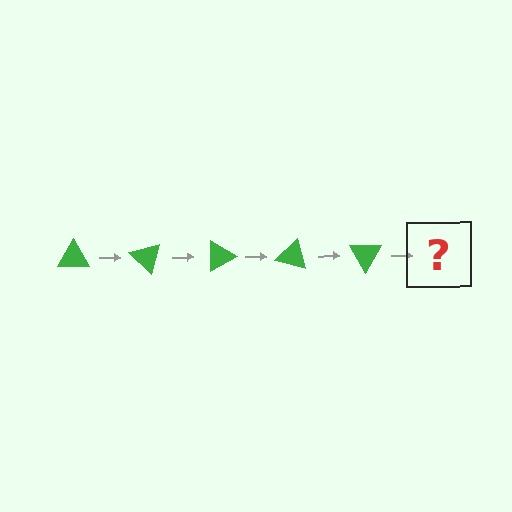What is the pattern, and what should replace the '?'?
The pattern is that the triangle rotates 45 degrees each step. The '?' should be a green triangle rotated 225 degrees.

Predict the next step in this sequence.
The next step is a green triangle rotated 225 degrees.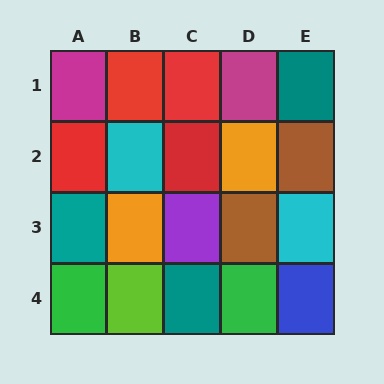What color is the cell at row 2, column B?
Cyan.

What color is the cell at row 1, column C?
Red.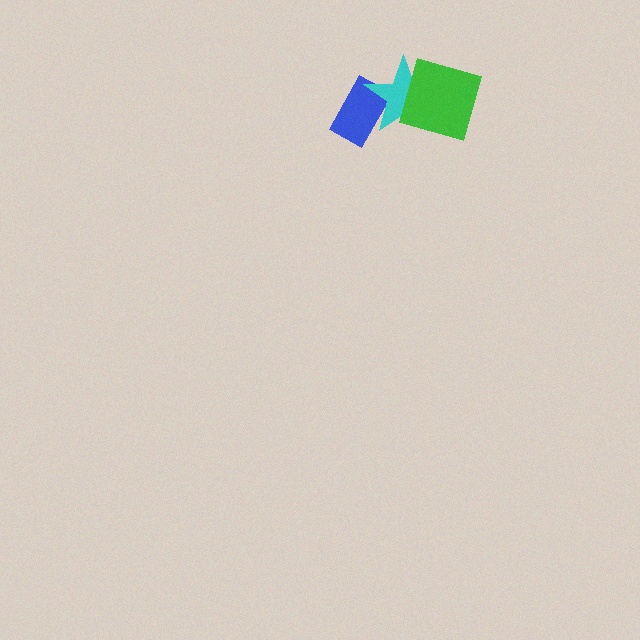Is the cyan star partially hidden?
Yes, it is partially covered by another shape.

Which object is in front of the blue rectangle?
The cyan star is in front of the blue rectangle.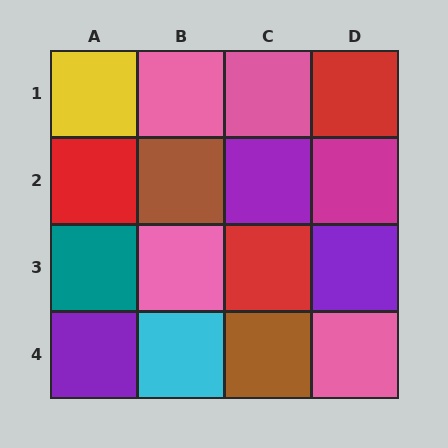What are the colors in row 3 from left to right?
Teal, pink, red, purple.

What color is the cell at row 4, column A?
Purple.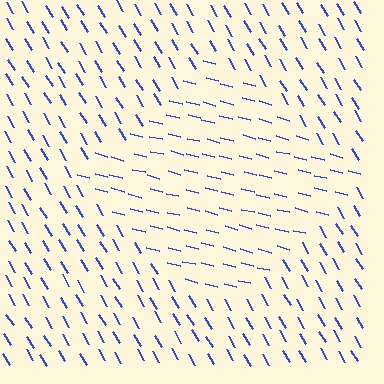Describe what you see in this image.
The image is filled with small blue line segments. A diamond region in the image has lines oriented differently from the surrounding lines, creating a visible texture boundary.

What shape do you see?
I see a diamond.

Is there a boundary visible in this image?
Yes, there is a texture boundary formed by a change in line orientation.